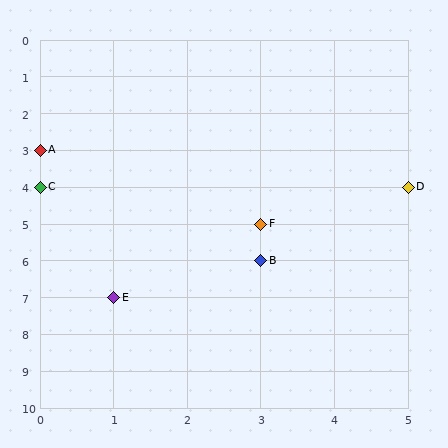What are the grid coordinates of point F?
Point F is at grid coordinates (3, 5).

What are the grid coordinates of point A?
Point A is at grid coordinates (0, 3).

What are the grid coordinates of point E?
Point E is at grid coordinates (1, 7).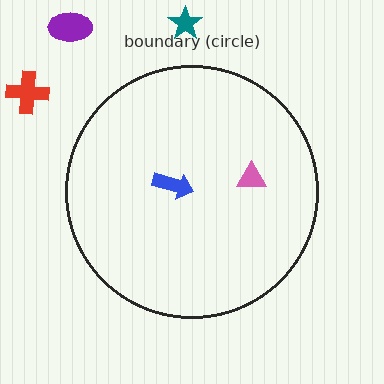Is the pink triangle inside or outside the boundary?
Inside.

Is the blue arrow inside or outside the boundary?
Inside.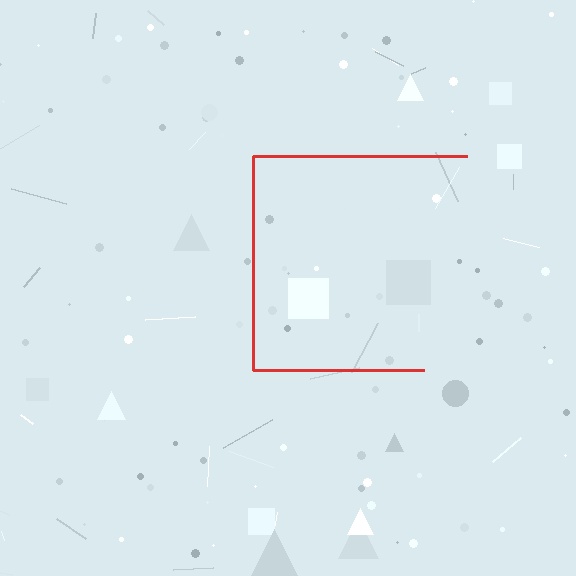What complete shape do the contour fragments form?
The contour fragments form a square.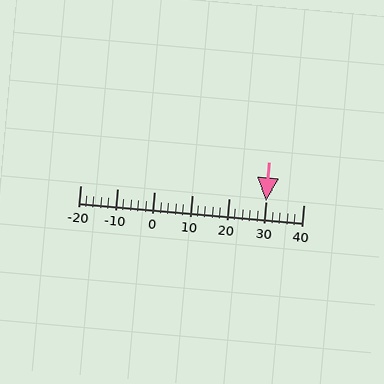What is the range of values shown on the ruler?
The ruler shows values from -20 to 40.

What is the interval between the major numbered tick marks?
The major tick marks are spaced 10 units apart.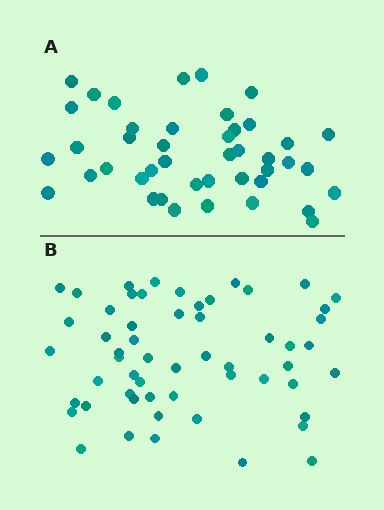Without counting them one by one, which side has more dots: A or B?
Region B (the bottom region) has more dots.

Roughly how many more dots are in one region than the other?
Region B has approximately 15 more dots than region A.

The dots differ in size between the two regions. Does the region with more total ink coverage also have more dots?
No. Region A has more total ink coverage because its dots are larger, but region B actually contains more individual dots. Total area can be misleading — the number of items is what matters here.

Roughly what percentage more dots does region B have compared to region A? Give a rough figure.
About 30% more.